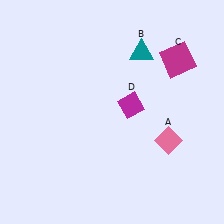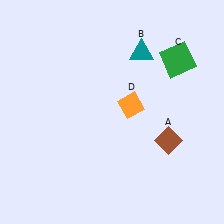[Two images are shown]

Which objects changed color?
A changed from pink to brown. C changed from magenta to green. D changed from magenta to orange.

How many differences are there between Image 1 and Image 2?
There are 3 differences between the two images.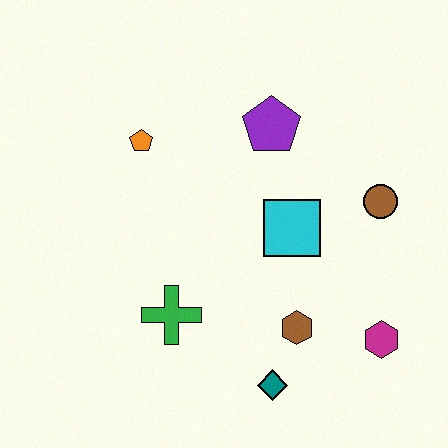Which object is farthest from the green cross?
The brown circle is farthest from the green cross.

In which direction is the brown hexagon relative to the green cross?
The brown hexagon is to the right of the green cross.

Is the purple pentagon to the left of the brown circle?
Yes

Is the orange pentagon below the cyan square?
No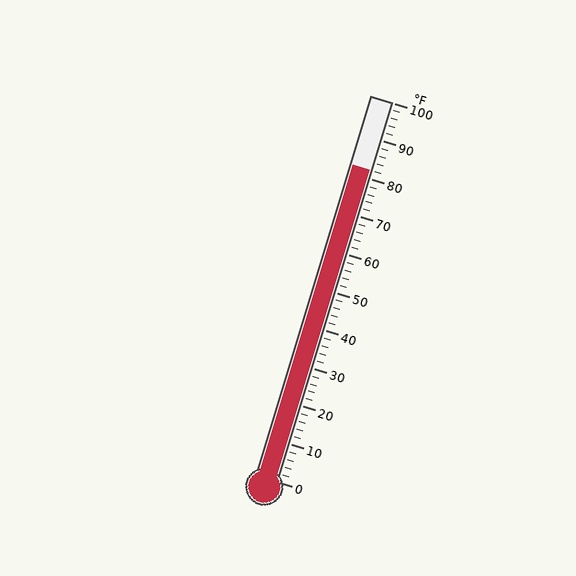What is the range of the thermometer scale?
The thermometer scale ranges from 0°F to 100°F.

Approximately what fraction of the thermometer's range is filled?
The thermometer is filled to approximately 80% of its range.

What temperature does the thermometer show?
The thermometer shows approximately 82°F.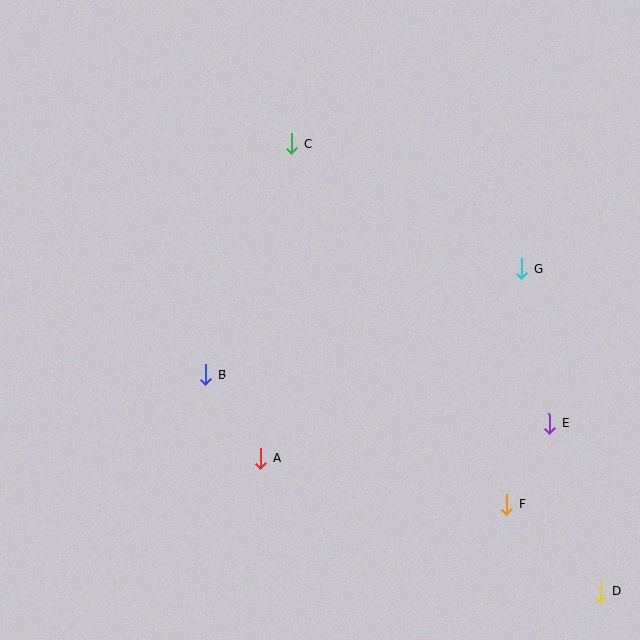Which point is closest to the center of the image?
Point B at (206, 375) is closest to the center.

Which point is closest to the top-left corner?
Point C is closest to the top-left corner.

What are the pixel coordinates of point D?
Point D is at (601, 592).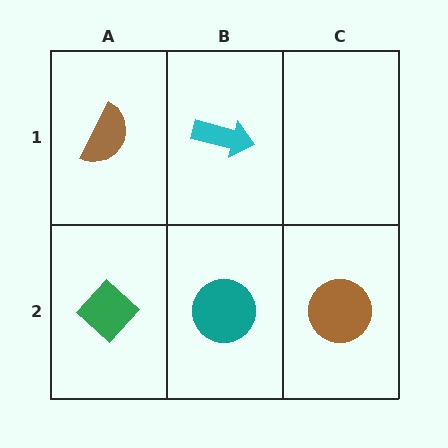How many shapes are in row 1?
2 shapes.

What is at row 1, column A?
A brown semicircle.